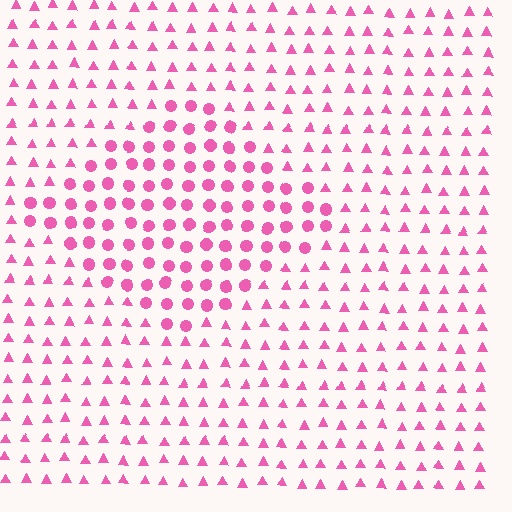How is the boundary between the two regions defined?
The boundary is defined by a change in element shape: circles inside vs. triangles outside. All elements share the same color and spacing.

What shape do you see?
I see a diamond.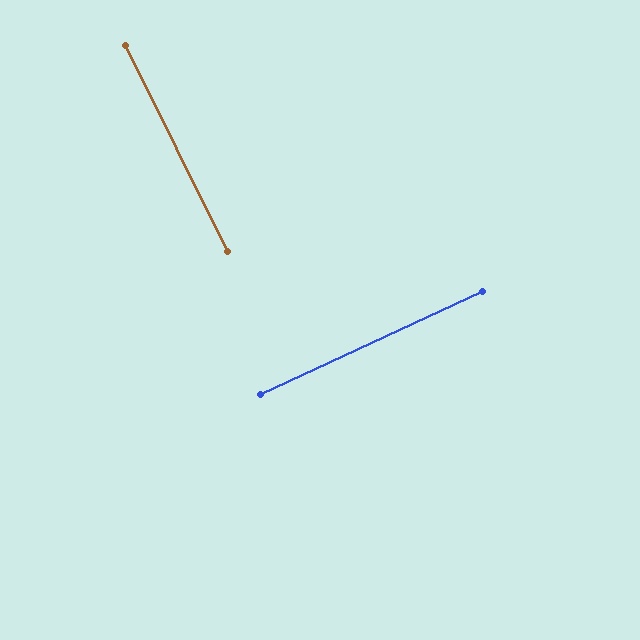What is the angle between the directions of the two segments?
Approximately 88 degrees.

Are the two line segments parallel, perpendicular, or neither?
Perpendicular — they meet at approximately 88°.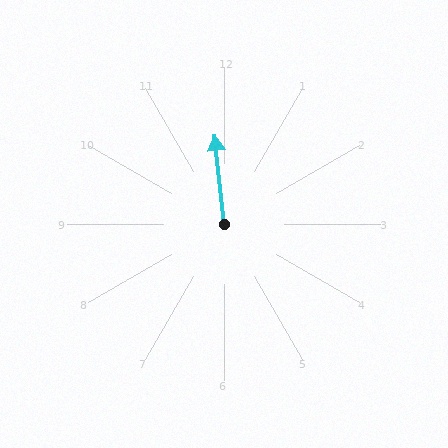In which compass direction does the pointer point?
North.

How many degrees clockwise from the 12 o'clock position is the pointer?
Approximately 354 degrees.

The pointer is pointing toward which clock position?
Roughly 12 o'clock.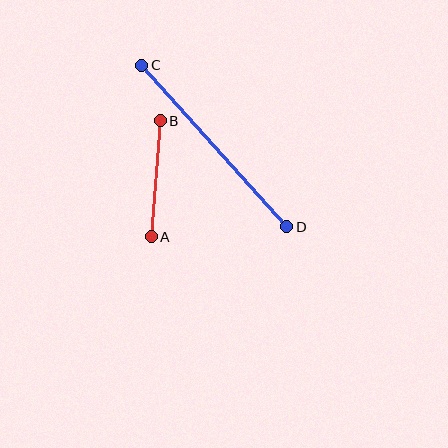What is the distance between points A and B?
The distance is approximately 116 pixels.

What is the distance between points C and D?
The distance is approximately 217 pixels.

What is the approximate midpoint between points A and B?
The midpoint is at approximately (156, 179) pixels.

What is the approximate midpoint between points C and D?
The midpoint is at approximately (214, 146) pixels.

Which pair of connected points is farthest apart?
Points C and D are farthest apart.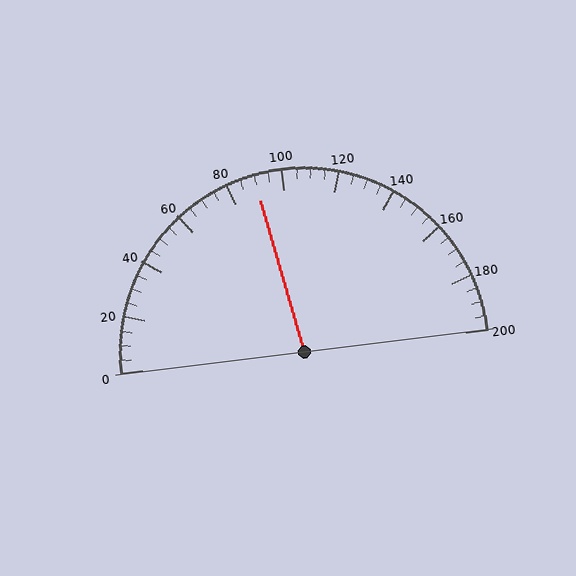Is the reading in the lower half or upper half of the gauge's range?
The reading is in the lower half of the range (0 to 200).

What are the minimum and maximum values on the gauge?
The gauge ranges from 0 to 200.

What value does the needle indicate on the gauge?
The needle indicates approximately 90.